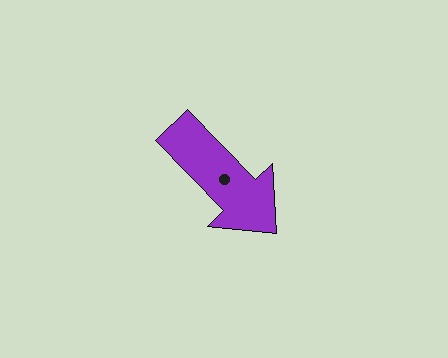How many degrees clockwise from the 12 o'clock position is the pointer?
Approximately 136 degrees.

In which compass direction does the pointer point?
Southeast.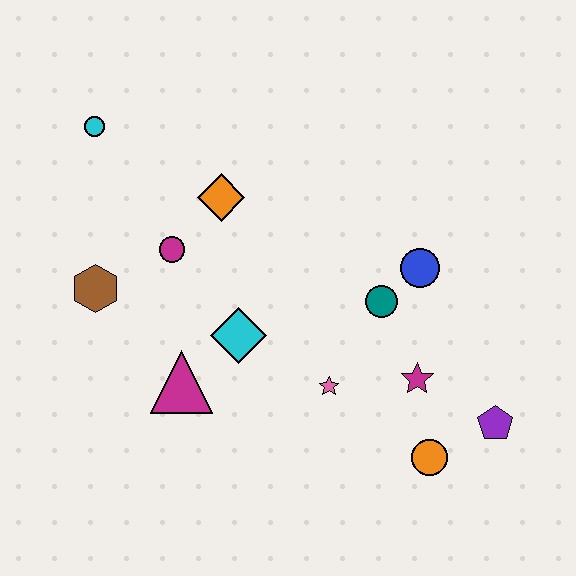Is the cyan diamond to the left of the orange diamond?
No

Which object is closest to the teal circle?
The blue circle is closest to the teal circle.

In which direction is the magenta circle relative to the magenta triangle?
The magenta circle is above the magenta triangle.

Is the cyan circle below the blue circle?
No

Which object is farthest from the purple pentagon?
The cyan circle is farthest from the purple pentagon.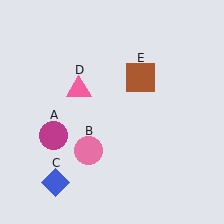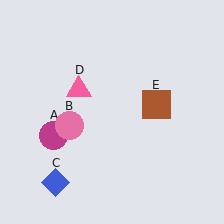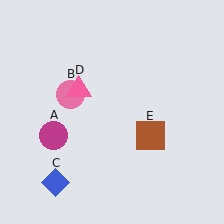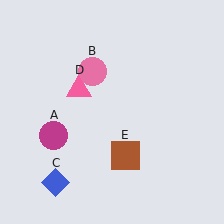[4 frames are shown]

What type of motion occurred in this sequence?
The pink circle (object B), brown square (object E) rotated clockwise around the center of the scene.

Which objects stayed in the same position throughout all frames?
Magenta circle (object A) and blue diamond (object C) and pink triangle (object D) remained stationary.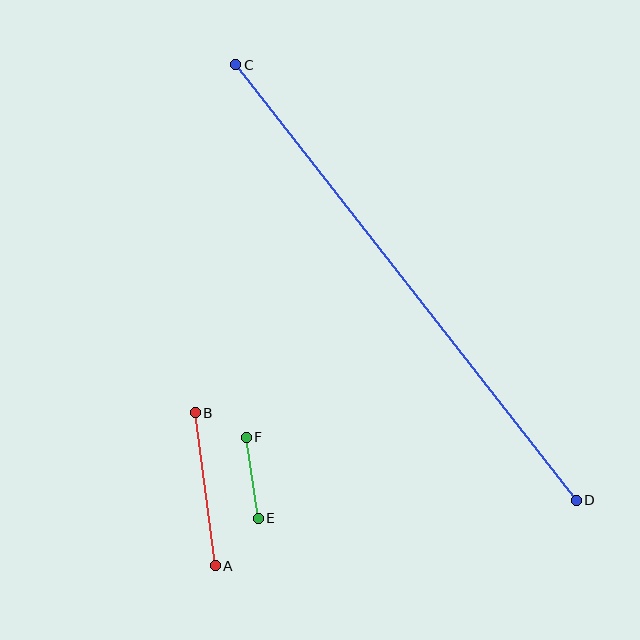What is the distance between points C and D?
The distance is approximately 553 pixels.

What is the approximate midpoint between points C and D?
The midpoint is at approximately (406, 283) pixels.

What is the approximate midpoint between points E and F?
The midpoint is at approximately (252, 478) pixels.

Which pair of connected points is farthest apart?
Points C and D are farthest apart.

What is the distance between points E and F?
The distance is approximately 82 pixels.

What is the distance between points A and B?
The distance is approximately 155 pixels.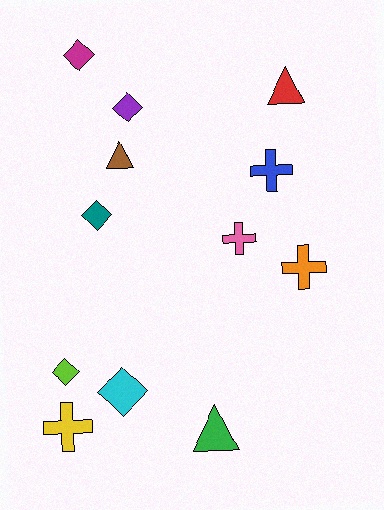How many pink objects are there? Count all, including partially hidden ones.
There is 1 pink object.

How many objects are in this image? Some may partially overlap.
There are 12 objects.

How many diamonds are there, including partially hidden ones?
There are 5 diamonds.